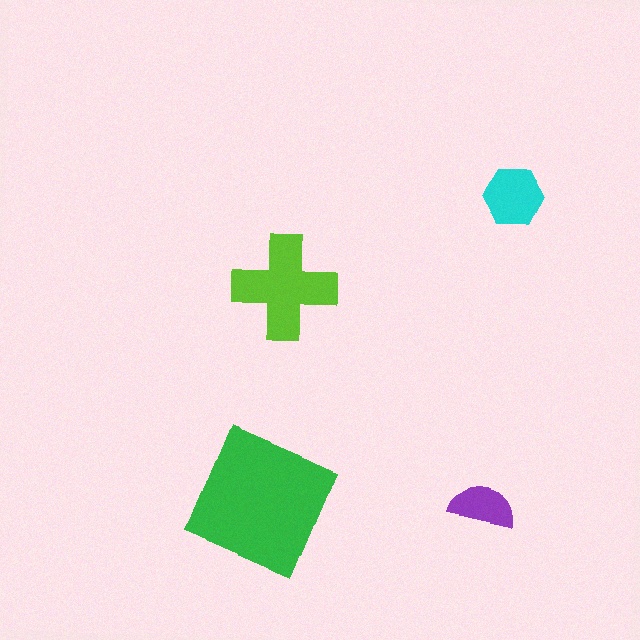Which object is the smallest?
The purple semicircle.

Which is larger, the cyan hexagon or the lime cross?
The lime cross.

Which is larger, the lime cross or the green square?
The green square.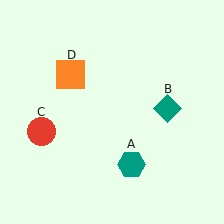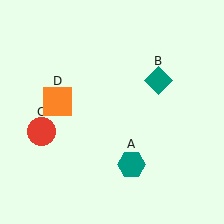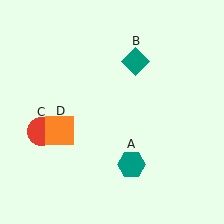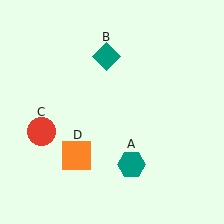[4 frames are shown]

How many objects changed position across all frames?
2 objects changed position: teal diamond (object B), orange square (object D).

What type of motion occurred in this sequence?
The teal diamond (object B), orange square (object D) rotated counterclockwise around the center of the scene.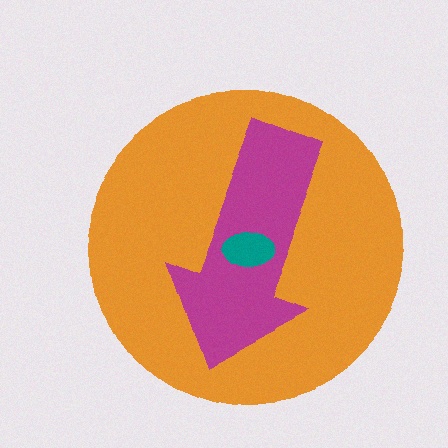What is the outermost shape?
The orange circle.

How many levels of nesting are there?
3.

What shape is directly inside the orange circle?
The magenta arrow.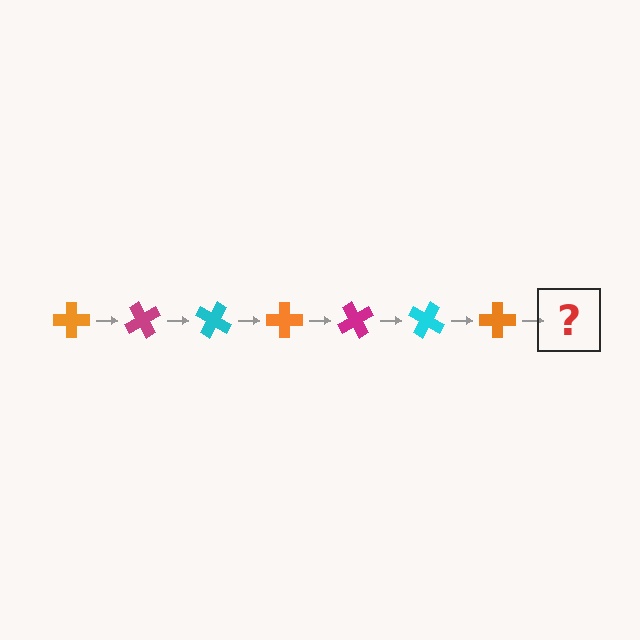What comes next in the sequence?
The next element should be a magenta cross, rotated 420 degrees from the start.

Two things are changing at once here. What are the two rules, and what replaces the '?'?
The two rules are that it rotates 60 degrees each step and the color cycles through orange, magenta, and cyan. The '?' should be a magenta cross, rotated 420 degrees from the start.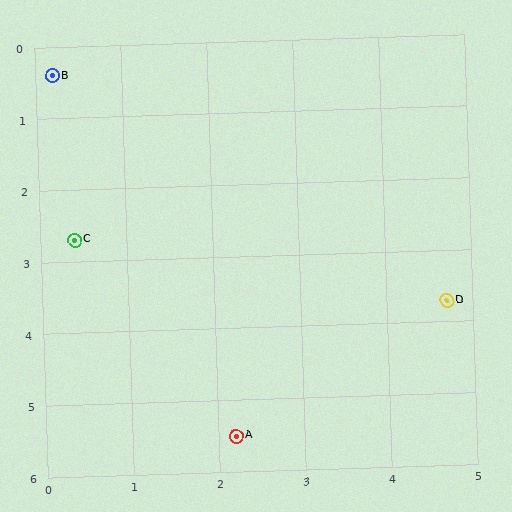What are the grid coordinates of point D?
Point D is at approximately (4.7, 3.7).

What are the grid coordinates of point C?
Point C is at approximately (0.4, 2.7).